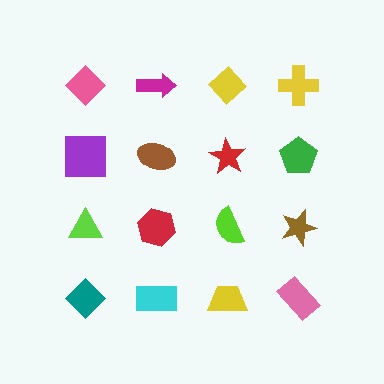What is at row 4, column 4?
A pink rectangle.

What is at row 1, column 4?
A yellow cross.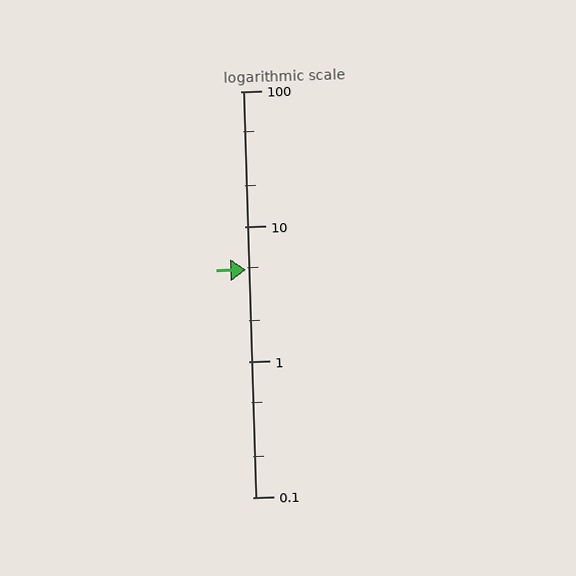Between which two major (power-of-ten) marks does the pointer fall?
The pointer is between 1 and 10.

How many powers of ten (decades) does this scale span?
The scale spans 3 decades, from 0.1 to 100.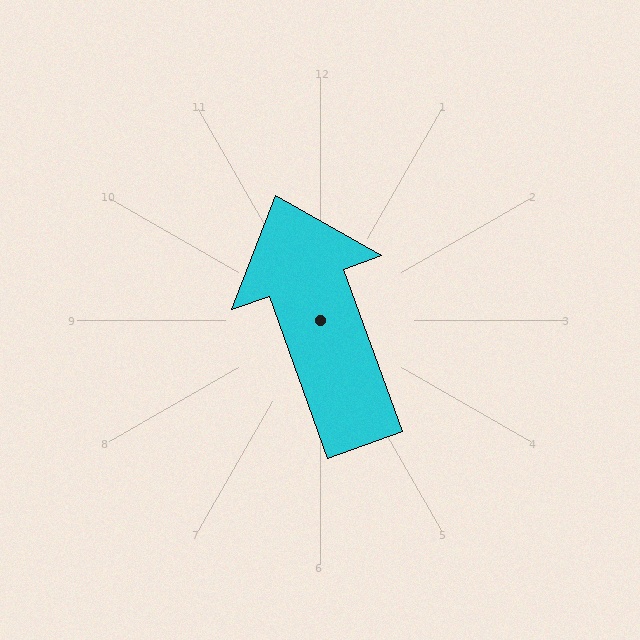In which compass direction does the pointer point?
North.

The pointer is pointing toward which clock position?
Roughly 11 o'clock.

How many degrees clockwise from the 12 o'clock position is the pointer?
Approximately 340 degrees.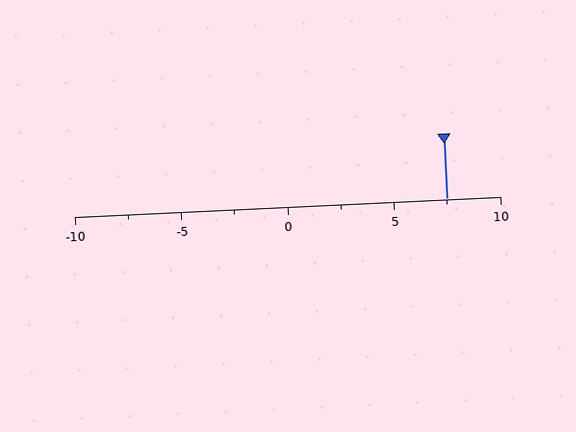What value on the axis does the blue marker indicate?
The marker indicates approximately 7.5.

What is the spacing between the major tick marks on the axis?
The major ticks are spaced 5 apart.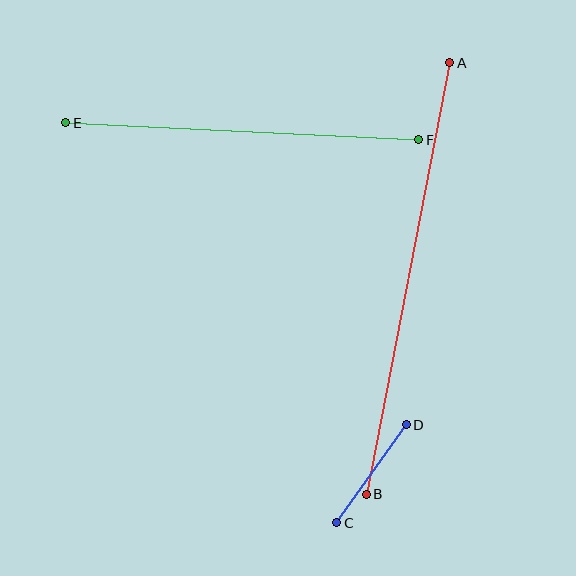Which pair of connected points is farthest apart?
Points A and B are farthest apart.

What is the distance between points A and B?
The distance is approximately 440 pixels.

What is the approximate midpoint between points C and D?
The midpoint is at approximately (371, 474) pixels.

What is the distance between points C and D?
The distance is approximately 120 pixels.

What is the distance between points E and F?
The distance is approximately 354 pixels.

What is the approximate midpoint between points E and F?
The midpoint is at approximately (242, 131) pixels.